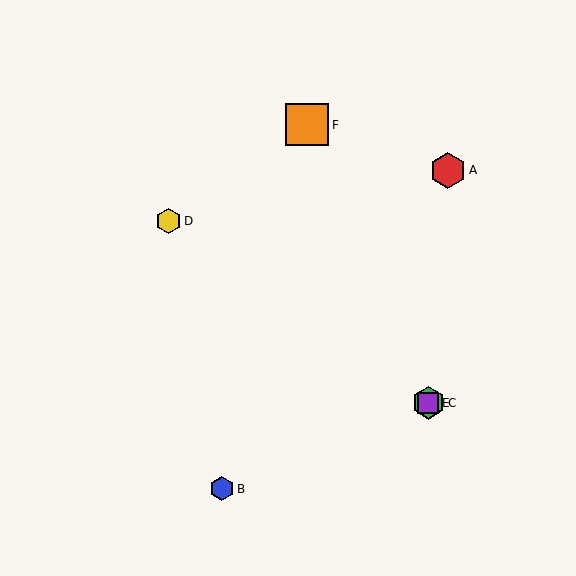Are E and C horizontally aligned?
Yes, both are at y≈403.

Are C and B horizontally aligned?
No, C is at y≈403 and B is at y≈489.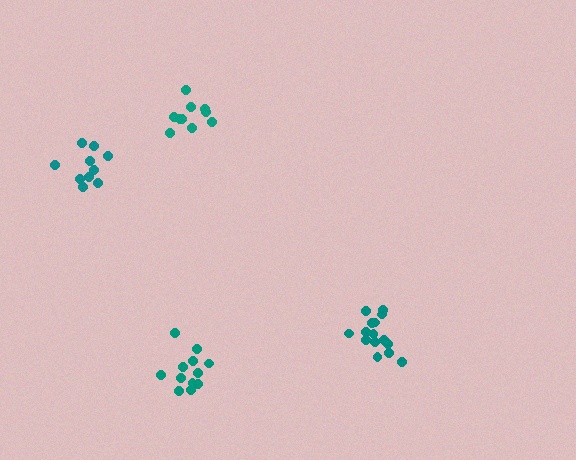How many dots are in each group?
Group 1: 15 dots, Group 2: 10 dots, Group 3: 12 dots, Group 4: 10 dots (47 total).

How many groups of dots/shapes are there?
There are 4 groups.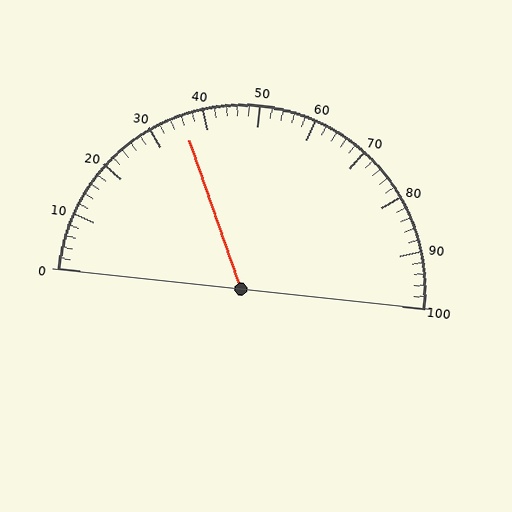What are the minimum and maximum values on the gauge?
The gauge ranges from 0 to 100.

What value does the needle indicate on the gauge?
The needle indicates approximately 36.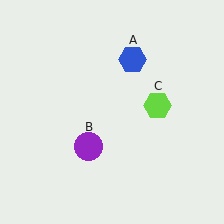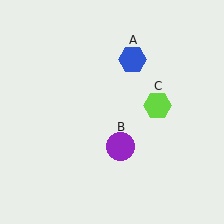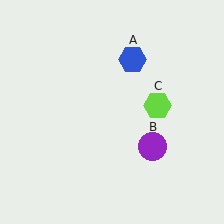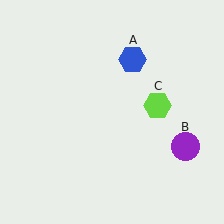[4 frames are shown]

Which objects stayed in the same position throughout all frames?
Blue hexagon (object A) and lime hexagon (object C) remained stationary.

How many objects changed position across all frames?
1 object changed position: purple circle (object B).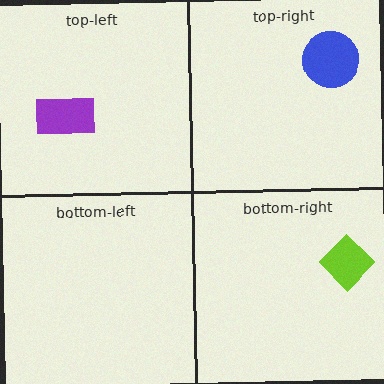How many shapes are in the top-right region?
1.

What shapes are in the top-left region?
The purple rectangle.